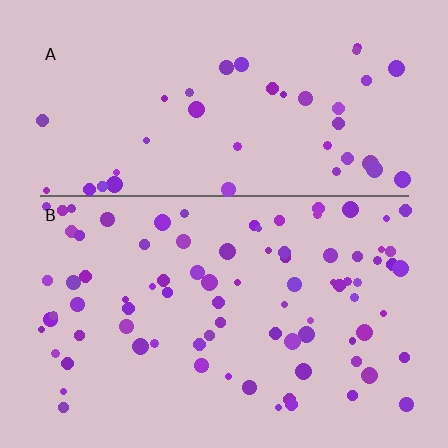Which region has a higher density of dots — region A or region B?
B (the bottom).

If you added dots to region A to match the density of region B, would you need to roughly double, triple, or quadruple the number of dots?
Approximately double.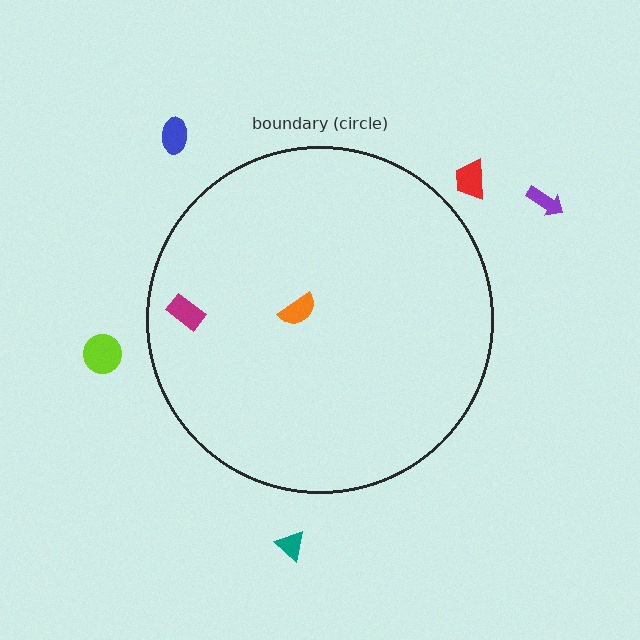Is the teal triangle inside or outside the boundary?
Outside.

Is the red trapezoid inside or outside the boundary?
Outside.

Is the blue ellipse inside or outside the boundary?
Outside.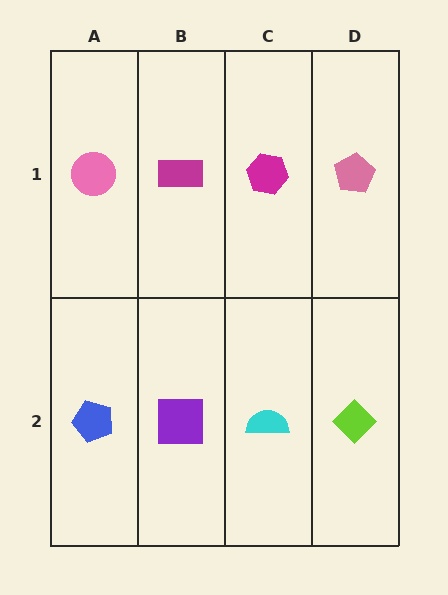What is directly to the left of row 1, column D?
A magenta hexagon.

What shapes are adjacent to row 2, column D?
A pink pentagon (row 1, column D), a cyan semicircle (row 2, column C).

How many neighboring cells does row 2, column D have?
2.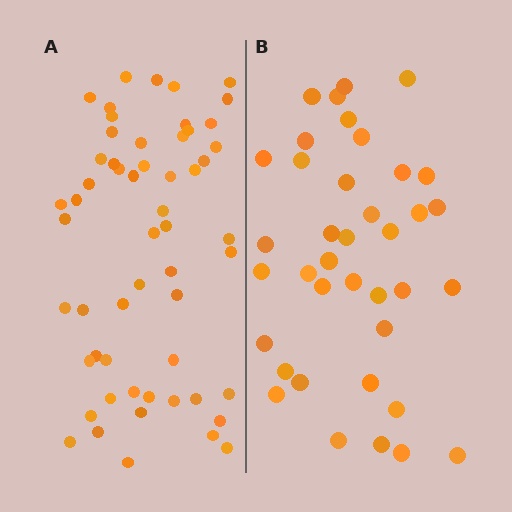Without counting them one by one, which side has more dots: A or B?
Region A (the left region) has more dots.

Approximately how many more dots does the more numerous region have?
Region A has approximately 20 more dots than region B.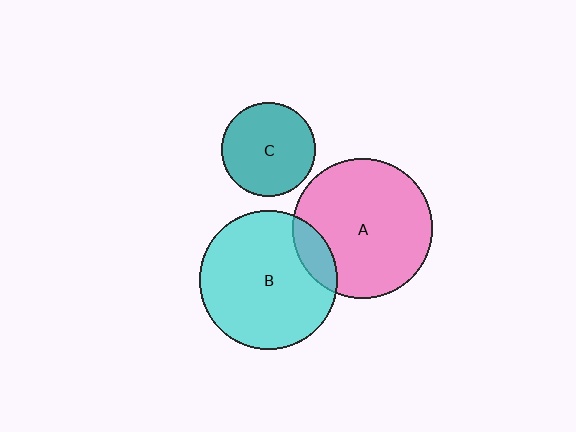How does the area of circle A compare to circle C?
Approximately 2.2 times.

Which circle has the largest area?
Circle A (pink).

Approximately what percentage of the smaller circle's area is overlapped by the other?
Approximately 15%.